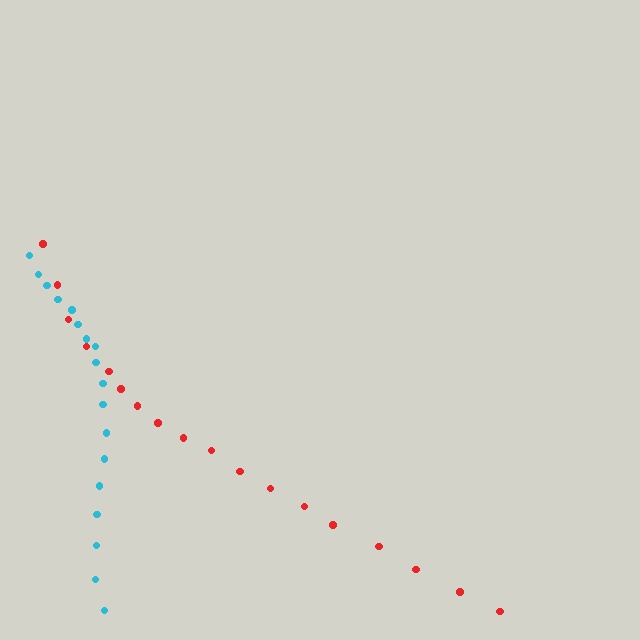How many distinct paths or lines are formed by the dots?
There are 2 distinct paths.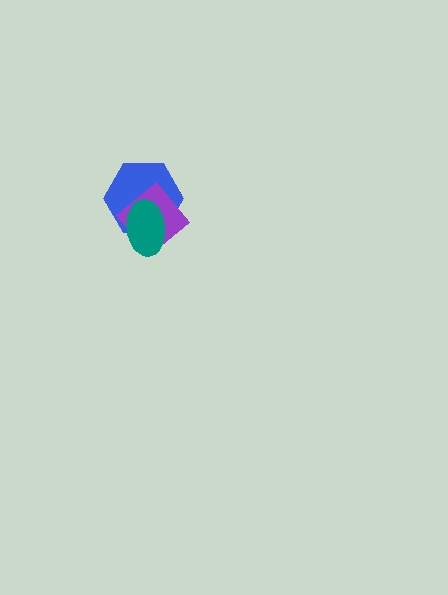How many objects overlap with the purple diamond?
2 objects overlap with the purple diamond.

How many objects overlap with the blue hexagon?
2 objects overlap with the blue hexagon.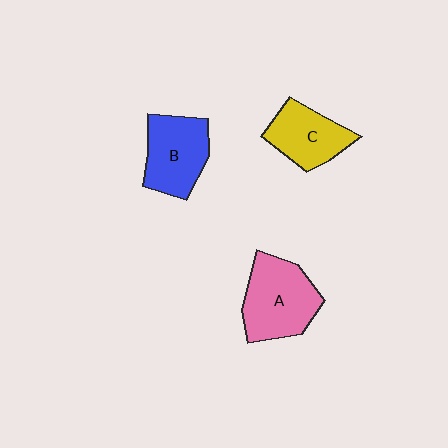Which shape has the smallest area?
Shape C (yellow).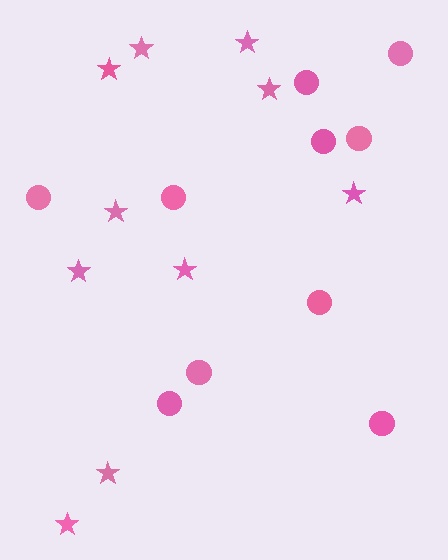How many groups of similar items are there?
There are 2 groups: one group of circles (10) and one group of stars (10).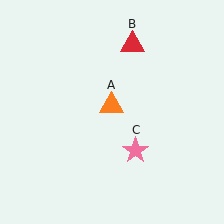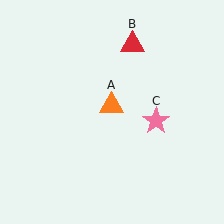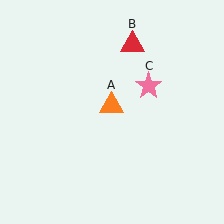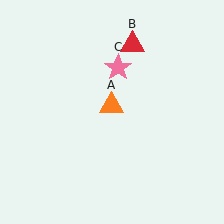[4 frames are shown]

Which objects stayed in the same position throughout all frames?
Orange triangle (object A) and red triangle (object B) remained stationary.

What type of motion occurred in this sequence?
The pink star (object C) rotated counterclockwise around the center of the scene.